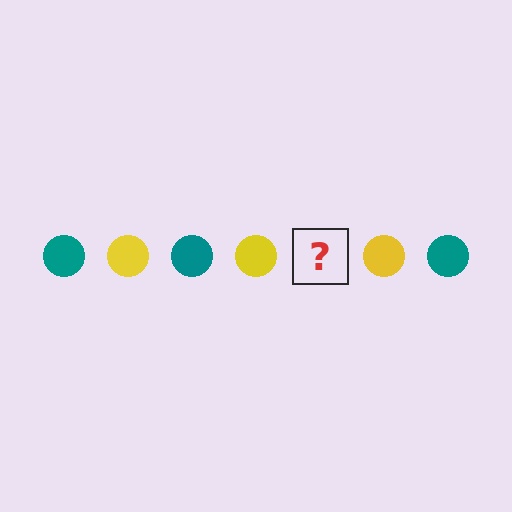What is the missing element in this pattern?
The missing element is a teal circle.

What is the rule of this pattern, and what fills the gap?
The rule is that the pattern cycles through teal, yellow circles. The gap should be filled with a teal circle.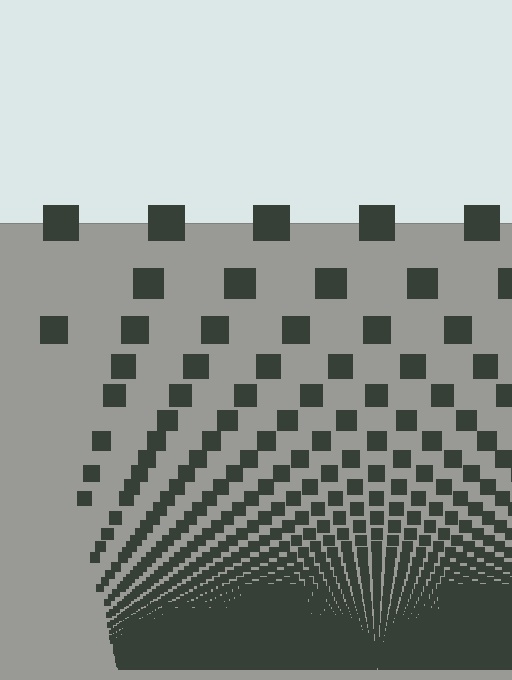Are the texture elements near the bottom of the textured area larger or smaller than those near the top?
Smaller. The gradient is inverted — elements near the bottom are smaller and denser.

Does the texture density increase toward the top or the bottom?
Density increases toward the bottom.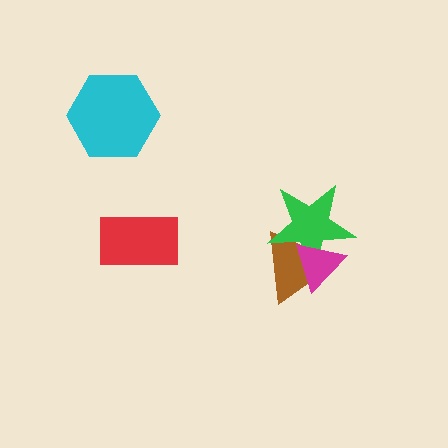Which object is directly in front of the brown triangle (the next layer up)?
The green star is directly in front of the brown triangle.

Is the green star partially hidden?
Yes, it is partially covered by another shape.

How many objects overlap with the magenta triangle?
2 objects overlap with the magenta triangle.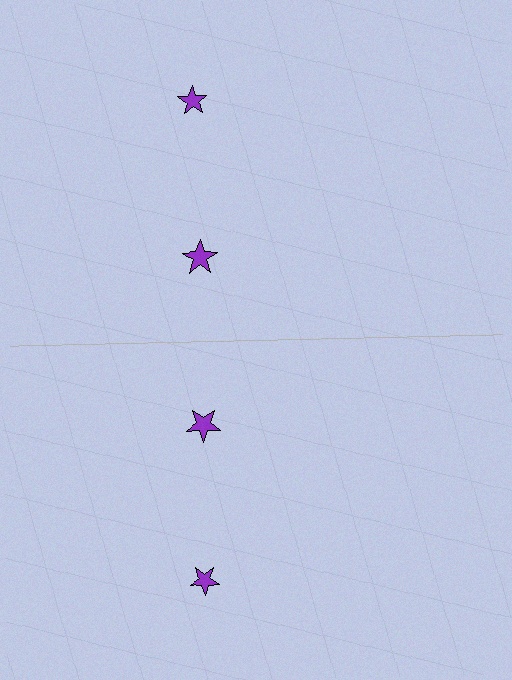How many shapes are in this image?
There are 4 shapes in this image.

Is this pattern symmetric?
Yes, this pattern has bilateral (reflection) symmetry.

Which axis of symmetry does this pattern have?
The pattern has a horizontal axis of symmetry running through the center of the image.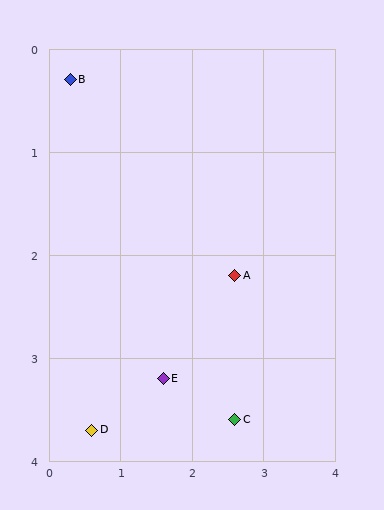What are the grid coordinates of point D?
Point D is at approximately (0.6, 3.7).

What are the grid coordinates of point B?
Point B is at approximately (0.3, 0.3).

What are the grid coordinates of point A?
Point A is at approximately (2.6, 2.2).